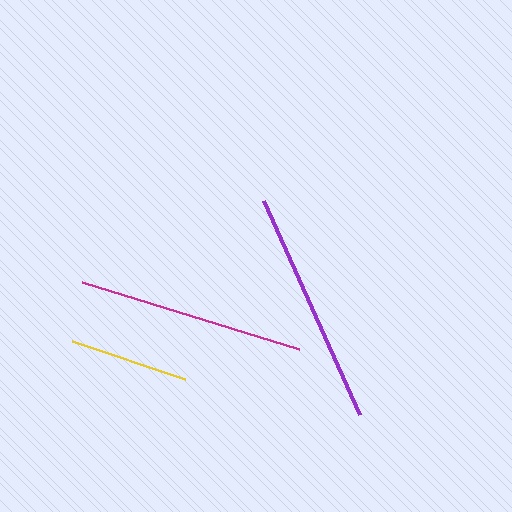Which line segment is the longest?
The purple line is the longest at approximately 234 pixels.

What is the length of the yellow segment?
The yellow segment is approximately 119 pixels long.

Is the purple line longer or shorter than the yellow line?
The purple line is longer than the yellow line.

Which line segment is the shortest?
The yellow line is the shortest at approximately 119 pixels.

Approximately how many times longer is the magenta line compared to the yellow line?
The magenta line is approximately 1.9 times the length of the yellow line.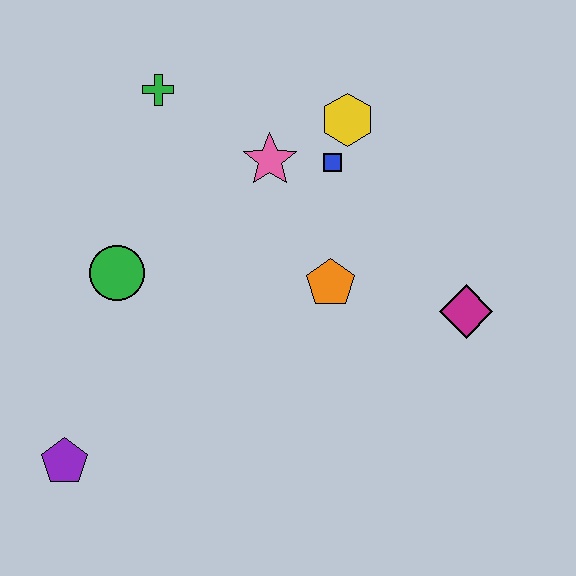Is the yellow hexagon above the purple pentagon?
Yes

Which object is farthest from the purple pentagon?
The yellow hexagon is farthest from the purple pentagon.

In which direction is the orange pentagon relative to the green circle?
The orange pentagon is to the right of the green circle.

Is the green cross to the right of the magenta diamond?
No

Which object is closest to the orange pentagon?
The blue square is closest to the orange pentagon.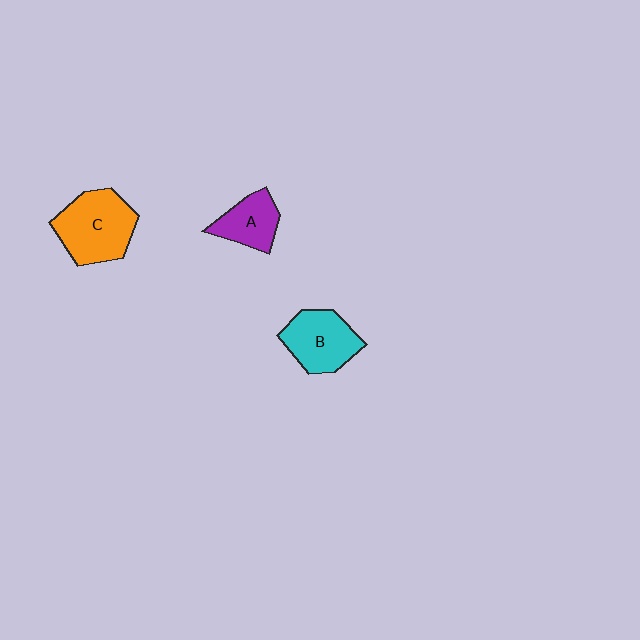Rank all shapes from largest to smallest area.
From largest to smallest: C (orange), B (cyan), A (purple).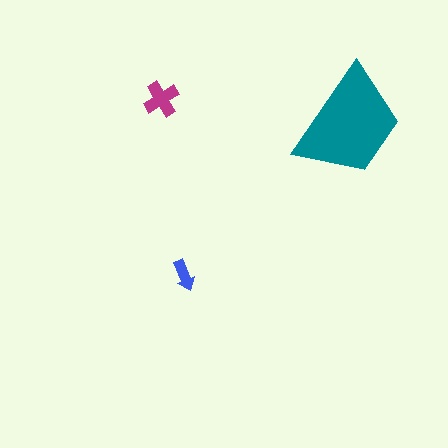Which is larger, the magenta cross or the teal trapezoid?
The teal trapezoid.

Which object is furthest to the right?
The teal trapezoid is rightmost.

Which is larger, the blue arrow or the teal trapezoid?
The teal trapezoid.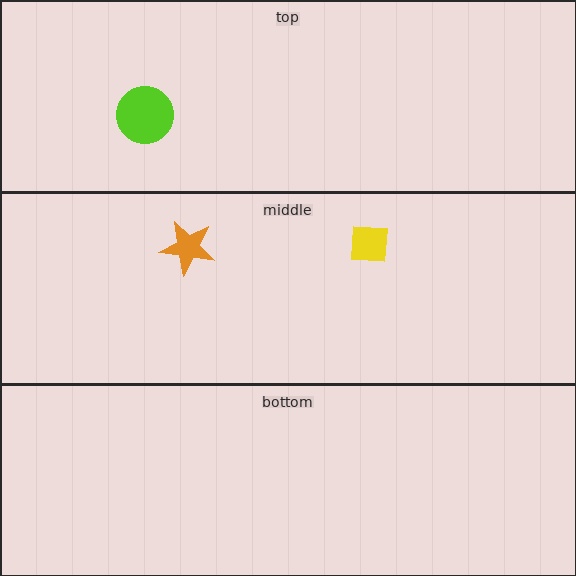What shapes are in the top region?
The lime circle.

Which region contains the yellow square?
The middle region.